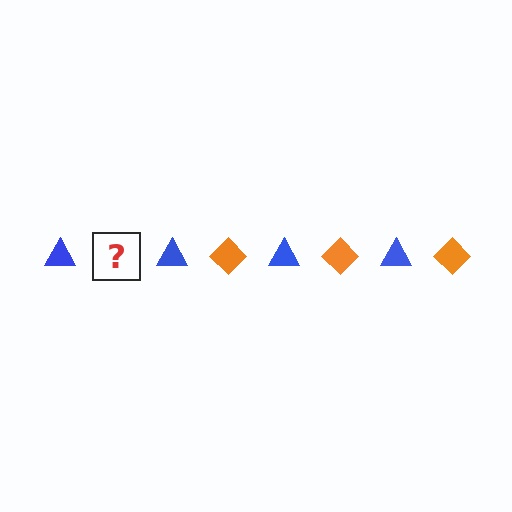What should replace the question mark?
The question mark should be replaced with an orange diamond.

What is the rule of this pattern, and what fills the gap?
The rule is that the pattern alternates between blue triangle and orange diamond. The gap should be filled with an orange diamond.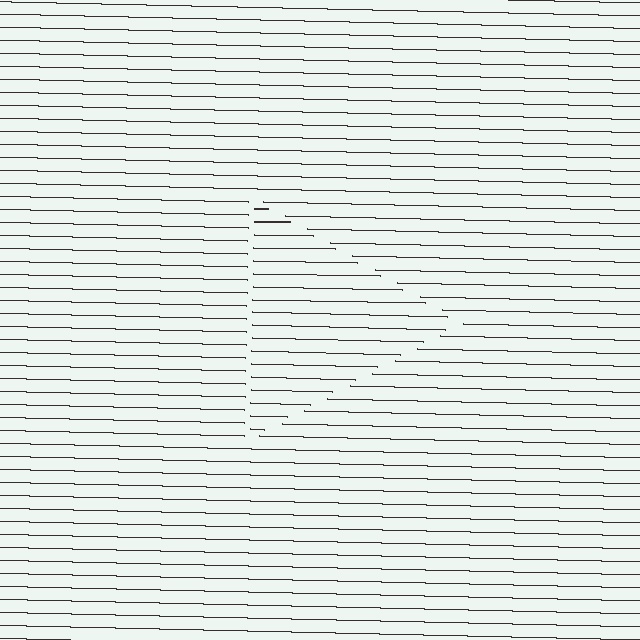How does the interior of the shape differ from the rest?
The interior of the shape contains the same grating, shifted by half a period — the contour is defined by the phase discontinuity where line-ends from the inner and outer gratings abut.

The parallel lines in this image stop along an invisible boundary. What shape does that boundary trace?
An illusory triangle. The interior of the shape contains the same grating, shifted by half a period — the contour is defined by the phase discontinuity where line-ends from the inner and outer gratings abut.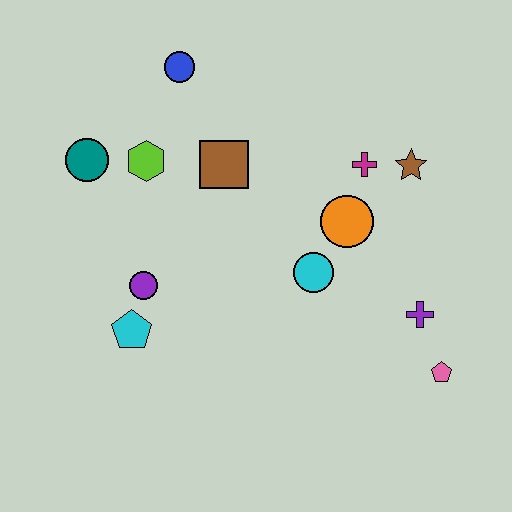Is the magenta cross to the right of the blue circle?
Yes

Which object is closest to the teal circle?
The lime hexagon is closest to the teal circle.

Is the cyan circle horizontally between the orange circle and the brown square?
Yes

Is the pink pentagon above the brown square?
No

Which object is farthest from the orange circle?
The teal circle is farthest from the orange circle.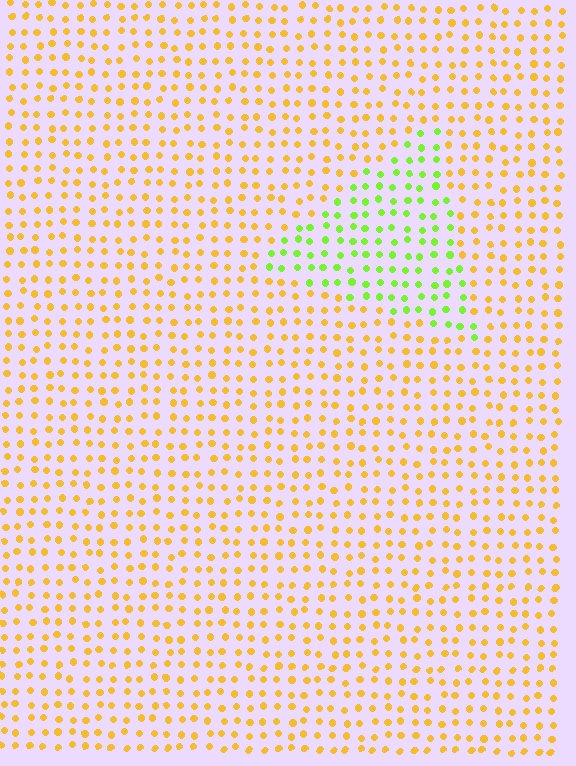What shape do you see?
I see a triangle.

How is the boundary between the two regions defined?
The boundary is defined purely by a slight shift in hue (about 56 degrees). Spacing, size, and orientation are identical on both sides.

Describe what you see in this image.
The image is filled with small yellow elements in a uniform arrangement. A triangle-shaped region is visible where the elements are tinted to a slightly different hue, forming a subtle color boundary.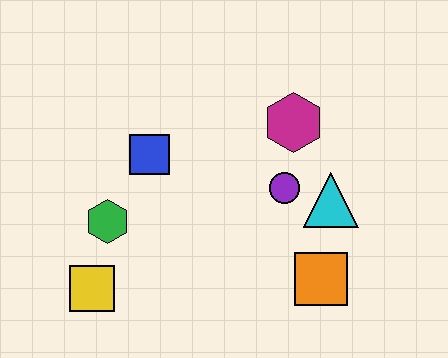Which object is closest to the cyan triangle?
The purple circle is closest to the cyan triangle.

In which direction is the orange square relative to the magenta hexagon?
The orange square is below the magenta hexagon.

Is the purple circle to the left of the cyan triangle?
Yes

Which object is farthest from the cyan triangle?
The yellow square is farthest from the cyan triangle.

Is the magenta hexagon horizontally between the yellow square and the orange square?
Yes